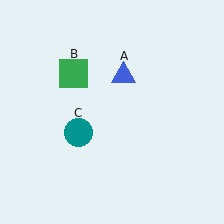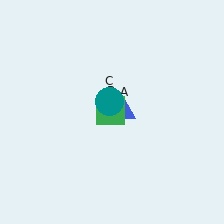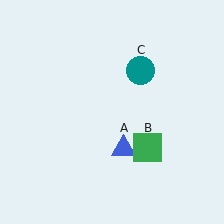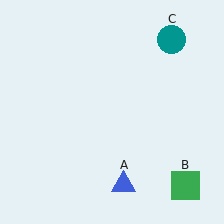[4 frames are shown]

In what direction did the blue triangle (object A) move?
The blue triangle (object A) moved down.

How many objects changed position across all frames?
3 objects changed position: blue triangle (object A), green square (object B), teal circle (object C).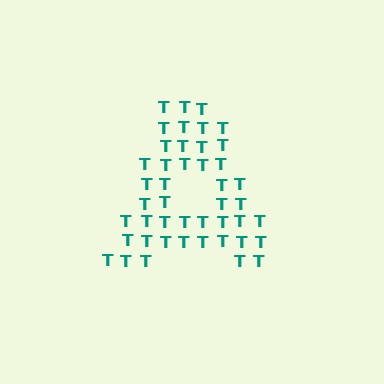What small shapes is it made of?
It is made of small letter T's.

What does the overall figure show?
The overall figure shows the letter A.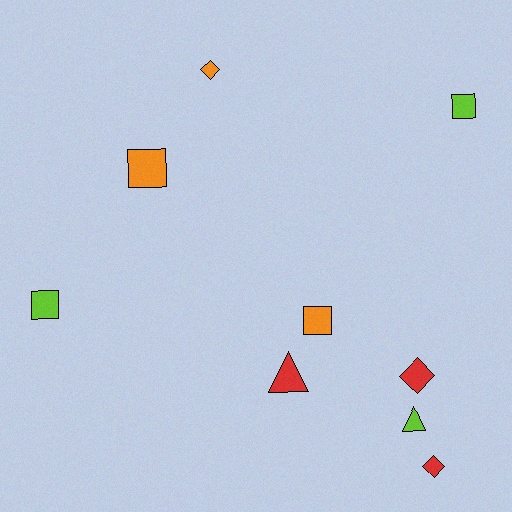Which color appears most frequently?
Orange, with 3 objects.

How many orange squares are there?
There are 2 orange squares.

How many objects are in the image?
There are 9 objects.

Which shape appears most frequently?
Square, with 4 objects.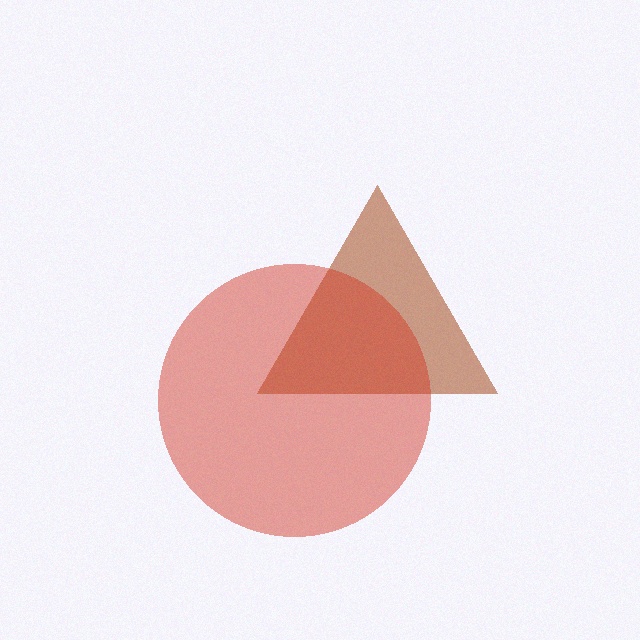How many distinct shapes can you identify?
There are 2 distinct shapes: a brown triangle, a red circle.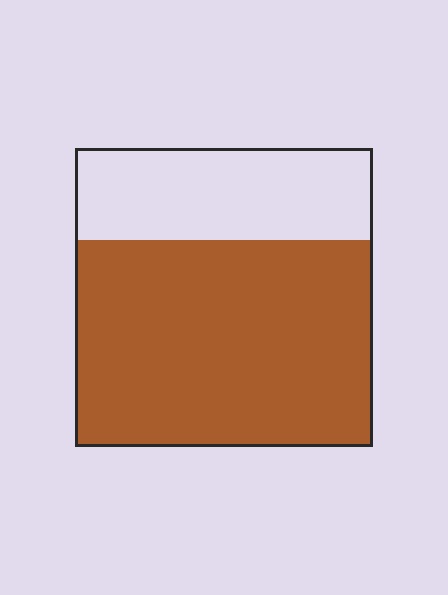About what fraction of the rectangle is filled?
About two thirds (2/3).